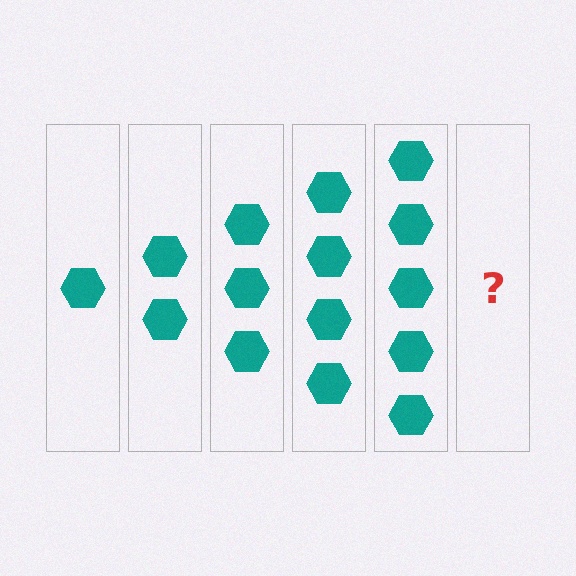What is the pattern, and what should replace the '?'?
The pattern is that each step adds one more hexagon. The '?' should be 6 hexagons.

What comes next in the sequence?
The next element should be 6 hexagons.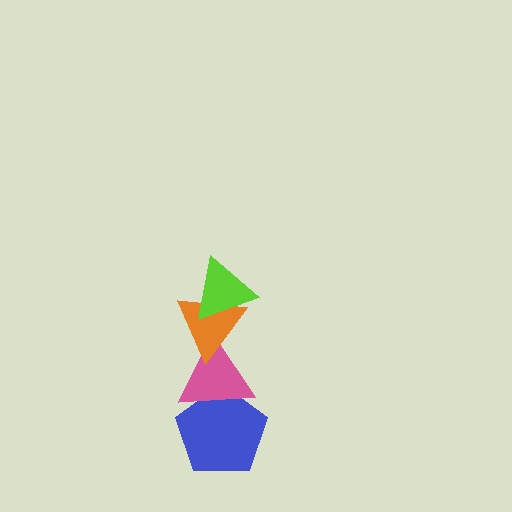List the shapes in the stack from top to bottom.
From top to bottom: the lime triangle, the orange triangle, the pink triangle, the blue pentagon.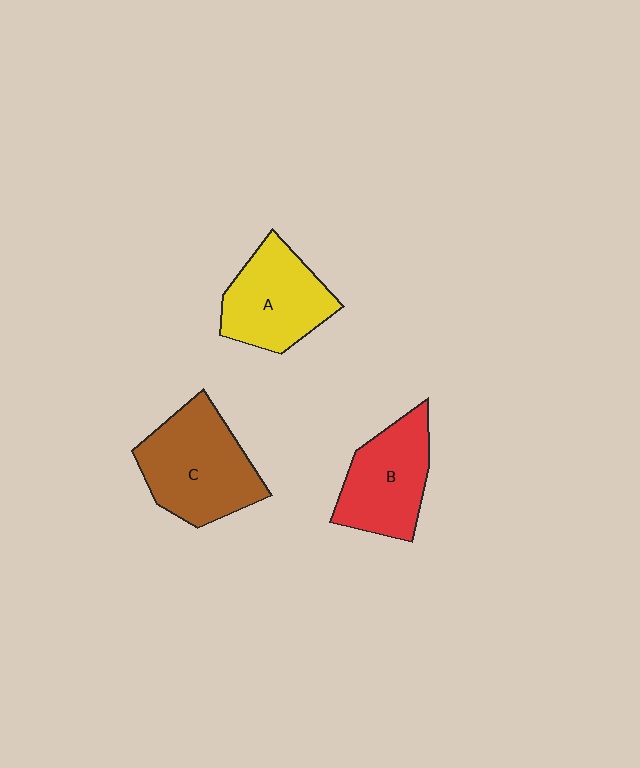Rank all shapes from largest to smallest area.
From largest to smallest: C (brown), A (yellow), B (red).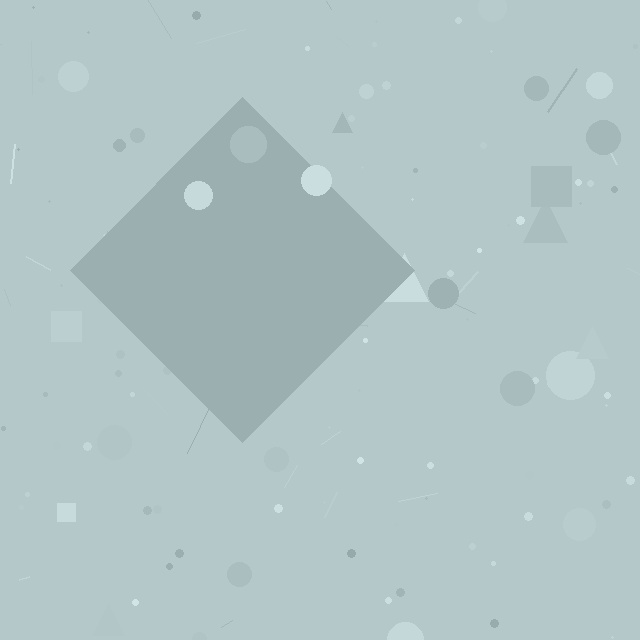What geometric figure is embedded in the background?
A diamond is embedded in the background.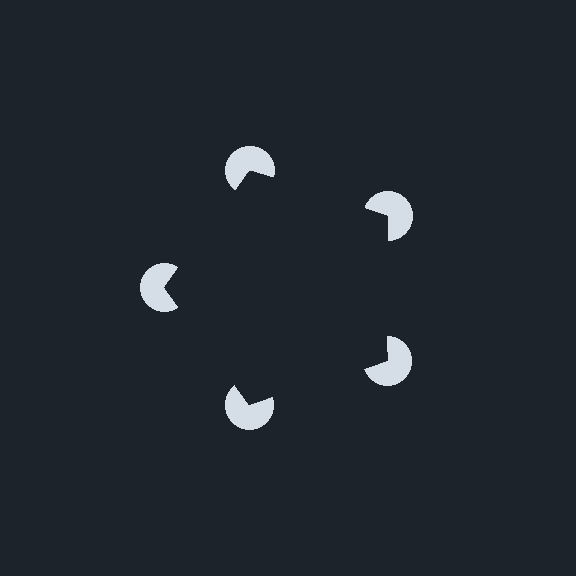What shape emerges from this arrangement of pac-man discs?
An illusory pentagon — its edges are inferred from the aligned wedge cuts in the pac-man discs, not physically drawn.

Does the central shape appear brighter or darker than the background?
It typically appears slightly darker than the background, even though no actual brightness change is drawn.